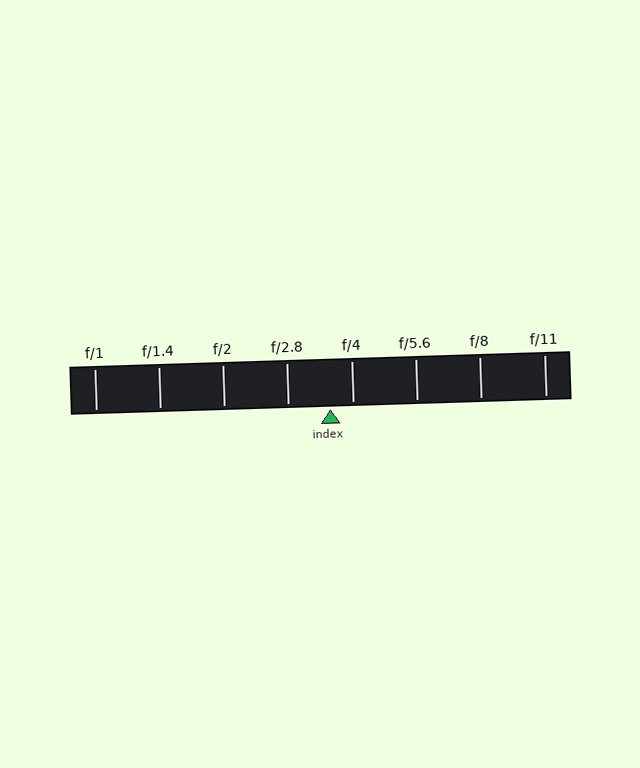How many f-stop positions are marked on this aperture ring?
There are 8 f-stop positions marked.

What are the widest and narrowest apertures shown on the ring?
The widest aperture shown is f/1 and the narrowest is f/11.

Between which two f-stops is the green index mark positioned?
The index mark is between f/2.8 and f/4.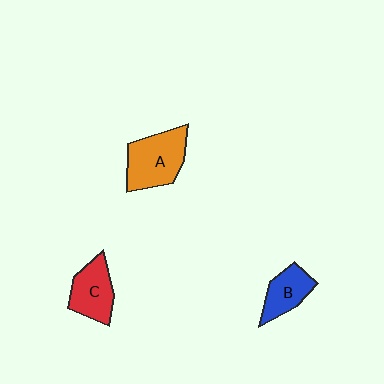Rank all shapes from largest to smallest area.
From largest to smallest: A (orange), C (red), B (blue).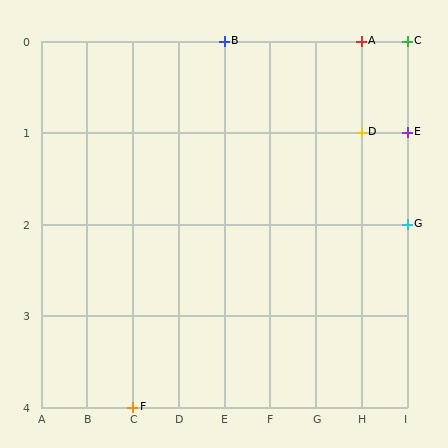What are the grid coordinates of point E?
Point E is at grid coordinates (I, 1).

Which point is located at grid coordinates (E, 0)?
Point B is at (E, 0).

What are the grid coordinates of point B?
Point B is at grid coordinates (E, 0).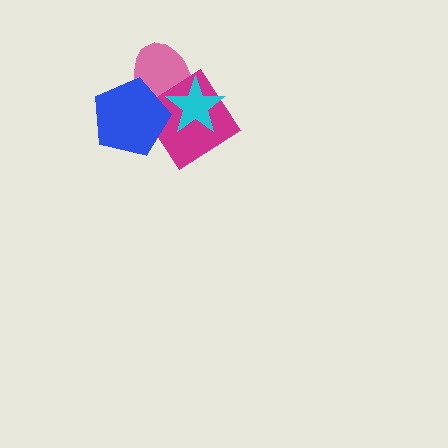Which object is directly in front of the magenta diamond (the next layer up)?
The blue pentagon is directly in front of the magenta diamond.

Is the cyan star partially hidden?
No, no other shape covers it.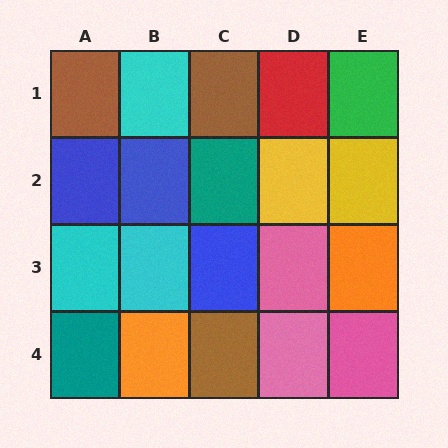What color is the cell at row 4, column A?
Teal.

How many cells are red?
1 cell is red.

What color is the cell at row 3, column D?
Pink.